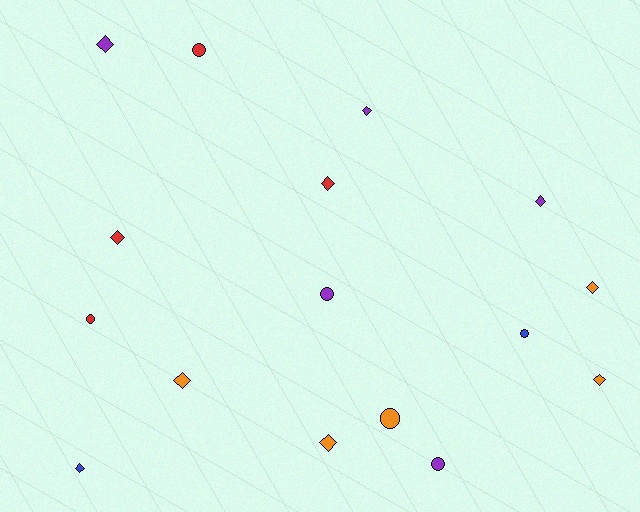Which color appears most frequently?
Orange, with 5 objects.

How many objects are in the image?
There are 16 objects.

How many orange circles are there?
There is 1 orange circle.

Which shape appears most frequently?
Diamond, with 10 objects.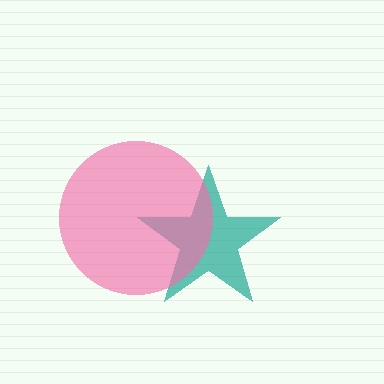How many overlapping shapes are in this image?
There are 2 overlapping shapes in the image.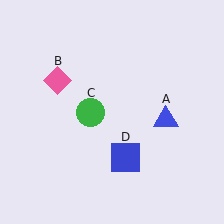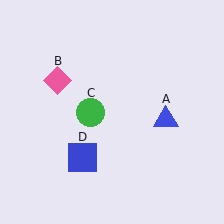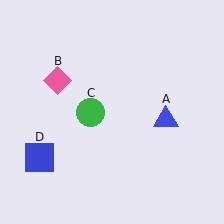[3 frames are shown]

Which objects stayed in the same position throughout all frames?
Blue triangle (object A) and pink diamond (object B) and green circle (object C) remained stationary.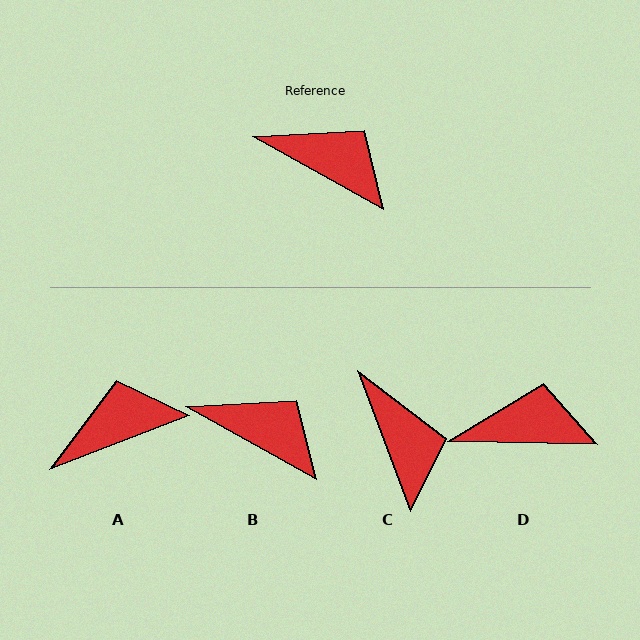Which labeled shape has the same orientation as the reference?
B.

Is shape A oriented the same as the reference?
No, it is off by about 50 degrees.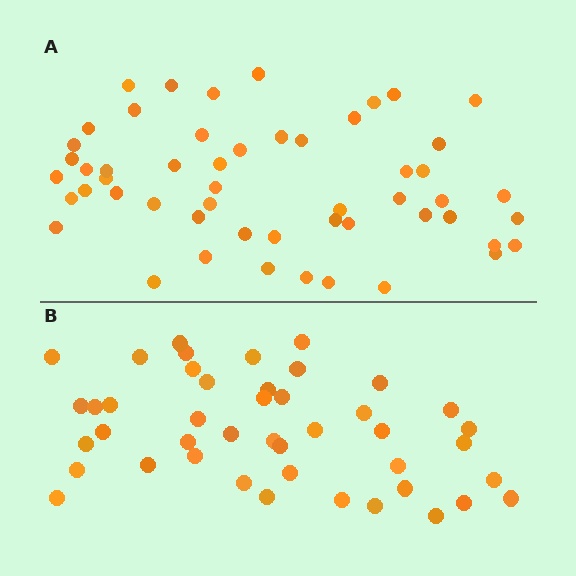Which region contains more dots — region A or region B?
Region A (the top region) has more dots.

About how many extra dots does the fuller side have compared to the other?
Region A has roughly 8 or so more dots than region B.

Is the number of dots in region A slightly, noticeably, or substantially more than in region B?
Region A has only slightly more — the two regions are fairly close. The ratio is roughly 1.2 to 1.